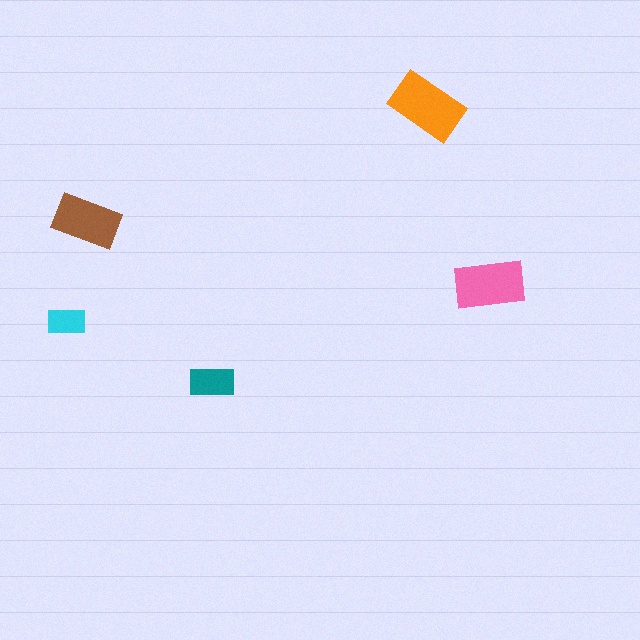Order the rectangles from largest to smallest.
the orange one, the pink one, the brown one, the teal one, the cyan one.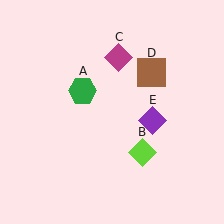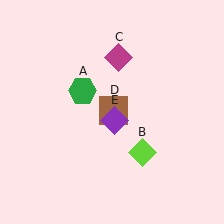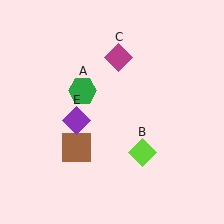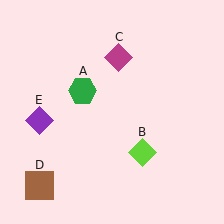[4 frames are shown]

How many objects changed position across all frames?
2 objects changed position: brown square (object D), purple diamond (object E).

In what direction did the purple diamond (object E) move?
The purple diamond (object E) moved left.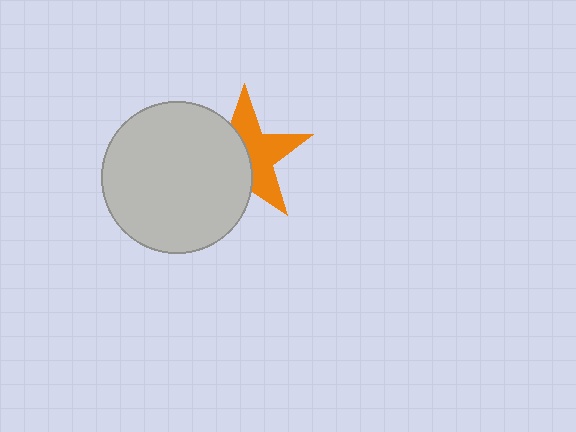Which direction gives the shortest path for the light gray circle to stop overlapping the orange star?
Moving left gives the shortest separation.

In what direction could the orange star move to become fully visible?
The orange star could move right. That would shift it out from behind the light gray circle entirely.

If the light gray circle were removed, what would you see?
You would see the complete orange star.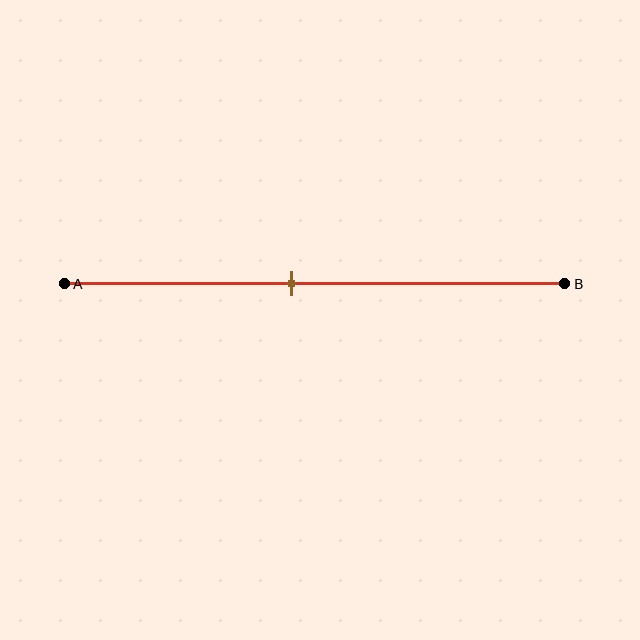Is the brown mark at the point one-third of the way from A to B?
No, the mark is at about 45% from A, not at the 33% one-third point.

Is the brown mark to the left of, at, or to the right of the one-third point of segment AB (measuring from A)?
The brown mark is to the right of the one-third point of segment AB.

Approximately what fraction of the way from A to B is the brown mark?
The brown mark is approximately 45% of the way from A to B.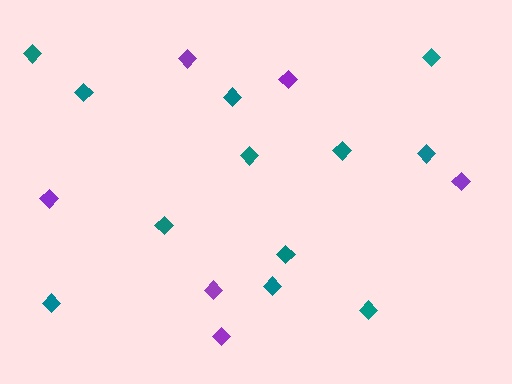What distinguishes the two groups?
There are 2 groups: one group of teal diamonds (12) and one group of purple diamonds (6).